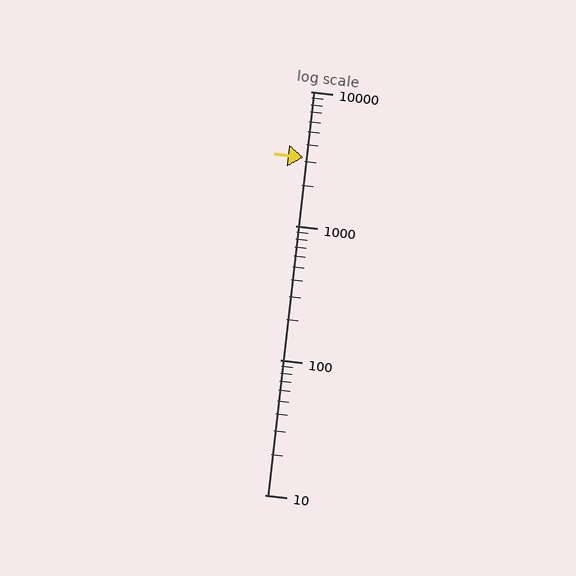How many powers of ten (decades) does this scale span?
The scale spans 3 decades, from 10 to 10000.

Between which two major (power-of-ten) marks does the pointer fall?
The pointer is between 1000 and 10000.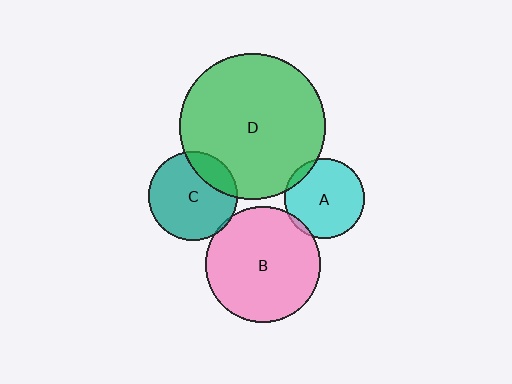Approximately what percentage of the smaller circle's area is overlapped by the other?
Approximately 5%.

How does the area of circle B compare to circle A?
Approximately 2.1 times.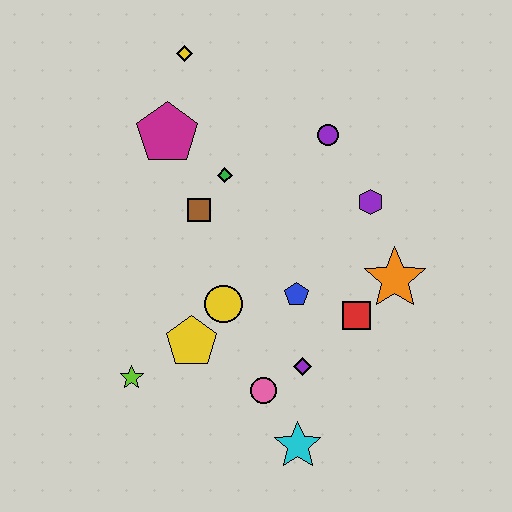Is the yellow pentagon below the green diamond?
Yes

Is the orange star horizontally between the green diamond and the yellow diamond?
No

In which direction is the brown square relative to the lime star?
The brown square is above the lime star.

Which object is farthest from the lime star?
The yellow diamond is farthest from the lime star.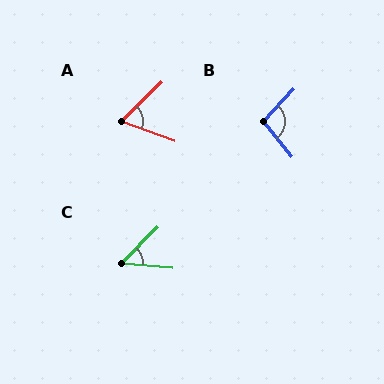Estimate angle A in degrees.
Approximately 64 degrees.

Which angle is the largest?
B, at approximately 98 degrees.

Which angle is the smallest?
C, at approximately 50 degrees.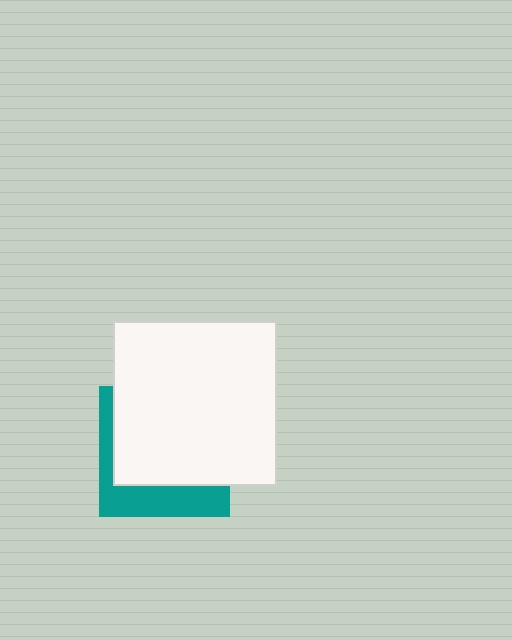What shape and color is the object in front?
The object in front is a white square.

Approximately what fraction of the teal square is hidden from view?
Roughly 68% of the teal square is hidden behind the white square.